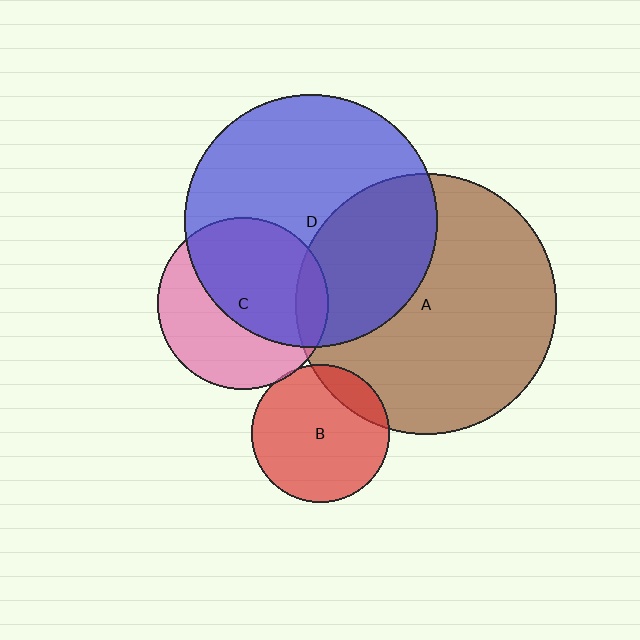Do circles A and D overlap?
Yes.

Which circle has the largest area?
Circle A (brown).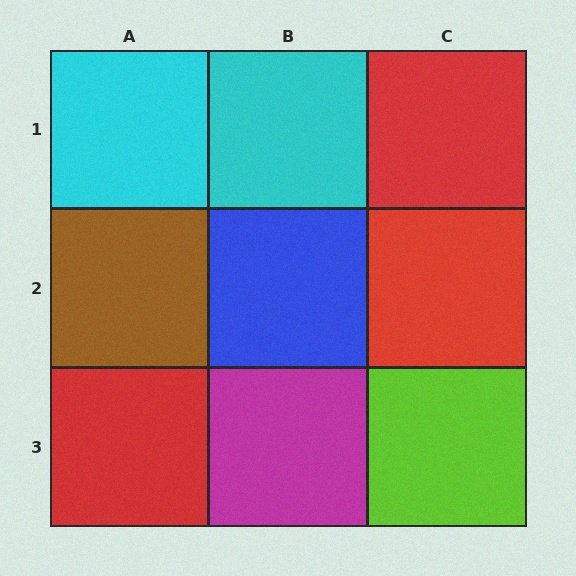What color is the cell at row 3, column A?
Red.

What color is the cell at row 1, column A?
Cyan.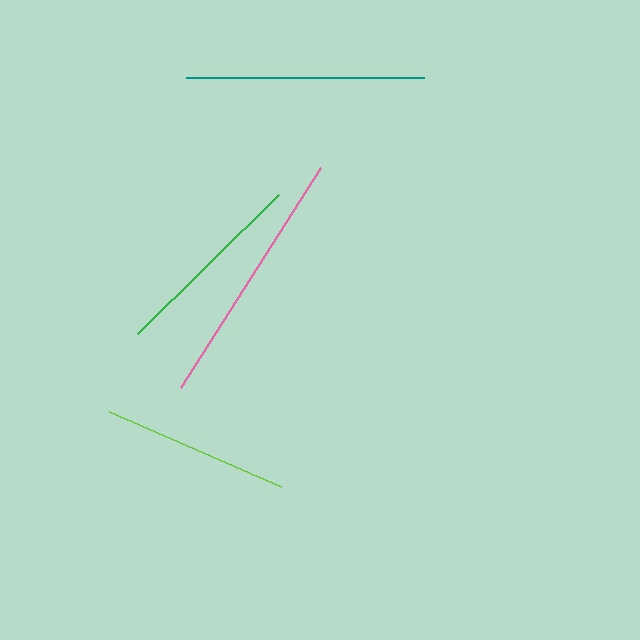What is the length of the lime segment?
The lime segment is approximately 188 pixels long.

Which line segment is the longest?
The pink line is the longest at approximately 260 pixels.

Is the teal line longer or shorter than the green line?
The teal line is longer than the green line.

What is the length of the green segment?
The green segment is approximately 199 pixels long.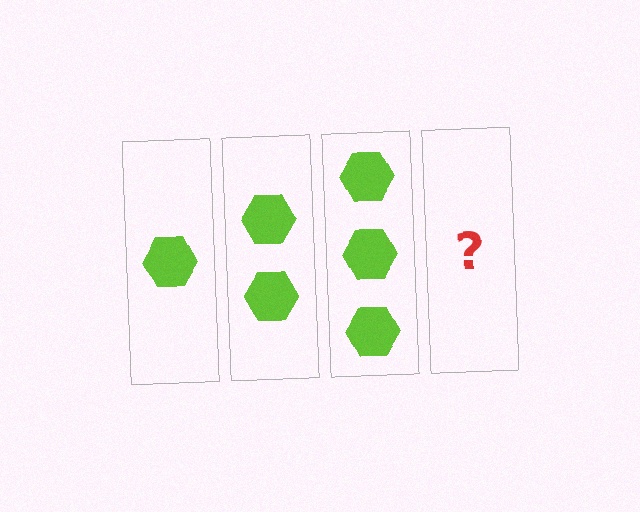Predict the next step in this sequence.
The next step is 4 hexagons.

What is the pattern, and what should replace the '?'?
The pattern is that each step adds one more hexagon. The '?' should be 4 hexagons.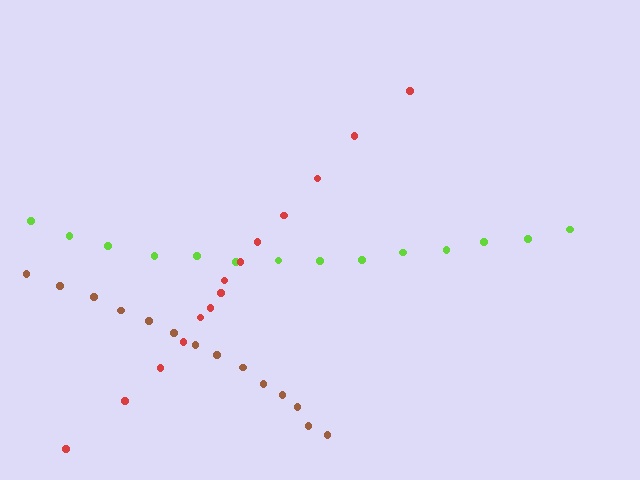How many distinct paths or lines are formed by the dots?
There are 3 distinct paths.